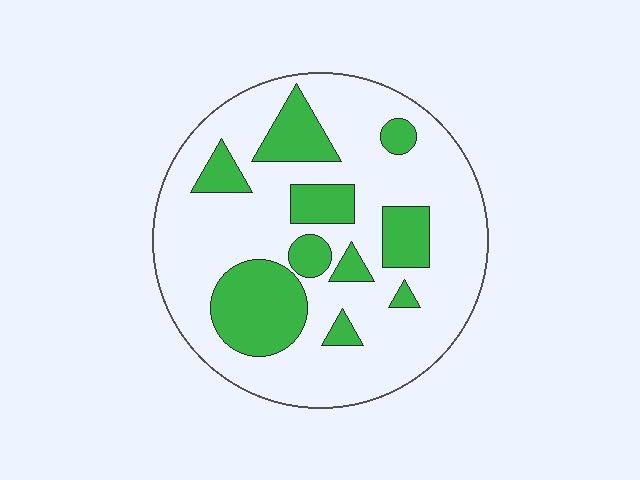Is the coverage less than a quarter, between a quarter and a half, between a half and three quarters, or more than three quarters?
Between a quarter and a half.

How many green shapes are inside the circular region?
10.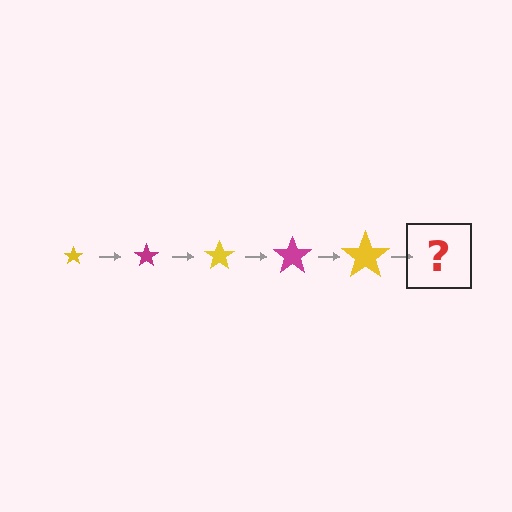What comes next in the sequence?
The next element should be a magenta star, larger than the previous one.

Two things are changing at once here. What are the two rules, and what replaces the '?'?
The two rules are that the star grows larger each step and the color cycles through yellow and magenta. The '?' should be a magenta star, larger than the previous one.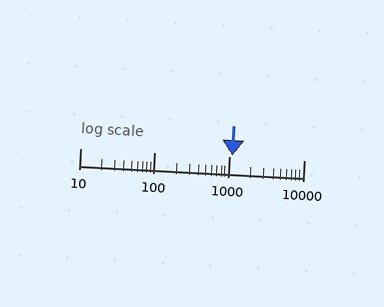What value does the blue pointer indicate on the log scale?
The pointer indicates approximately 1100.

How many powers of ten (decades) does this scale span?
The scale spans 3 decades, from 10 to 10000.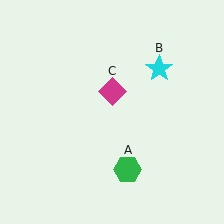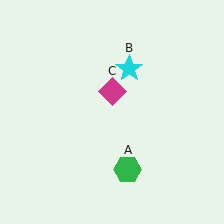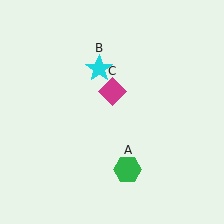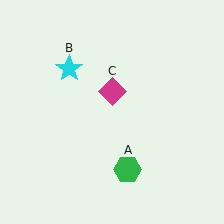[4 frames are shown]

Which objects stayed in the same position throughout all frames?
Green hexagon (object A) and magenta diamond (object C) remained stationary.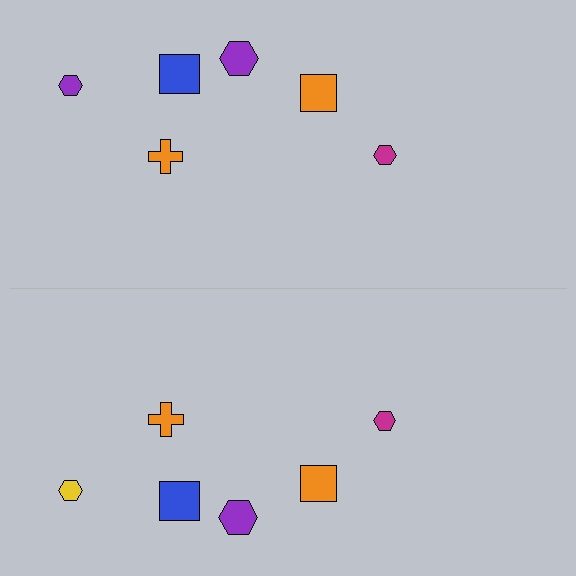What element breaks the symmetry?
The yellow hexagon on the bottom side breaks the symmetry — its mirror counterpart is purple.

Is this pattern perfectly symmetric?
No, the pattern is not perfectly symmetric. The yellow hexagon on the bottom side breaks the symmetry — its mirror counterpart is purple.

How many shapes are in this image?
There are 12 shapes in this image.